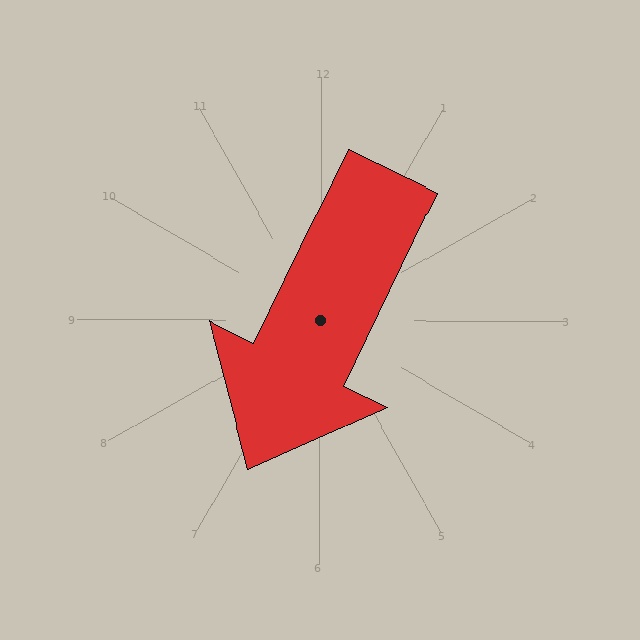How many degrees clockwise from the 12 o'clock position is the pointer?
Approximately 206 degrees.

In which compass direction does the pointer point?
Southwest.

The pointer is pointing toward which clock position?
Roughly 7 o'clock.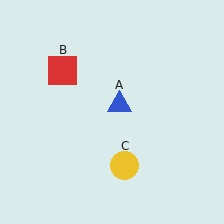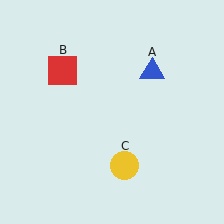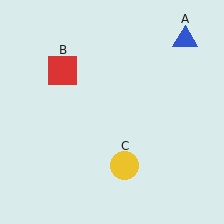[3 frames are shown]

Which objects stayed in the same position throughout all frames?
Red square (object B) and yellow circle (object C) remained stationary.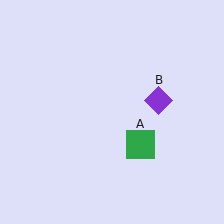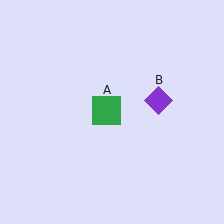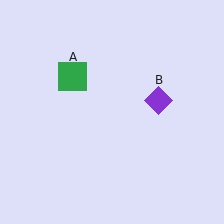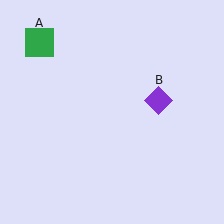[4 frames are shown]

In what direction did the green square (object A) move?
The green square (object A) moved up and to the left.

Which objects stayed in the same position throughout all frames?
Purple diamond (object B) remained stationary.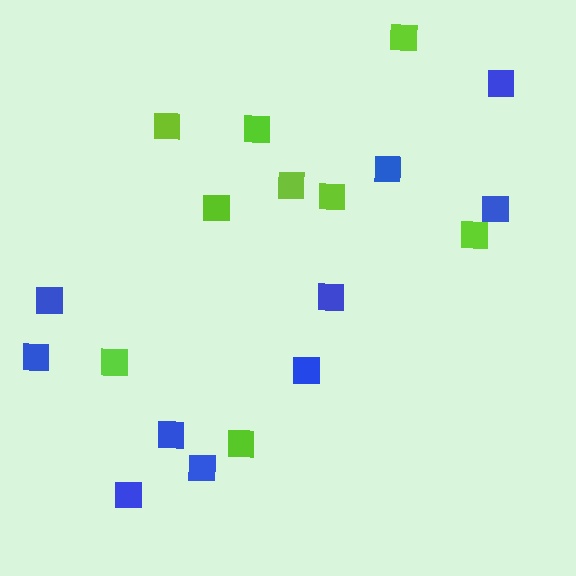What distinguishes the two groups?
There are 2 groups: one group of blue squares (10) and one group of lime squares (9).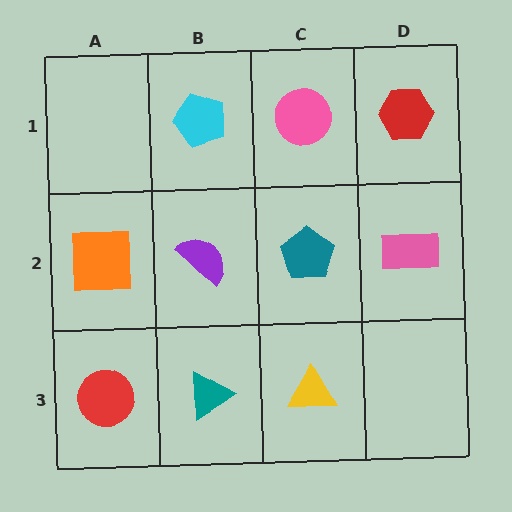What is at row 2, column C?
A teal pentagon.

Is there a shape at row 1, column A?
No, that cell is empty.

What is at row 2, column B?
A purple semicircle.